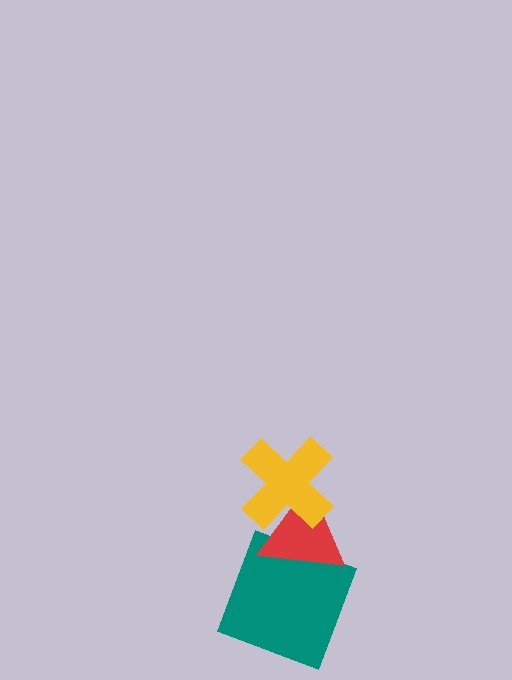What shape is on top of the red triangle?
The yellow cross is on top of the red triangle.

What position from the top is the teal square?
The teal square is 3rd from the top.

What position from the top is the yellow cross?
The yellow cross is 1st from the top.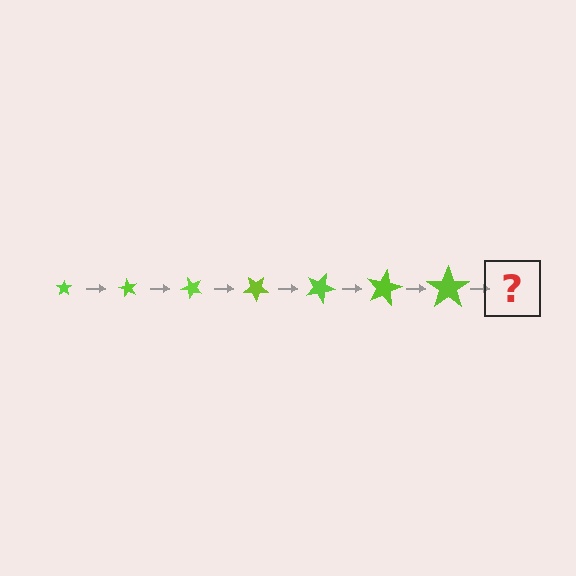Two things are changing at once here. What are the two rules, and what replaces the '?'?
The two rules are that the star grows larger each step and it rotates 60 degrees each step. The '?' should be a star, larger than the previous one and rotated 420 degrees from the start.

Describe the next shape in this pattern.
It should be a star, larger than the previous one and rotated 420 degrees from the start.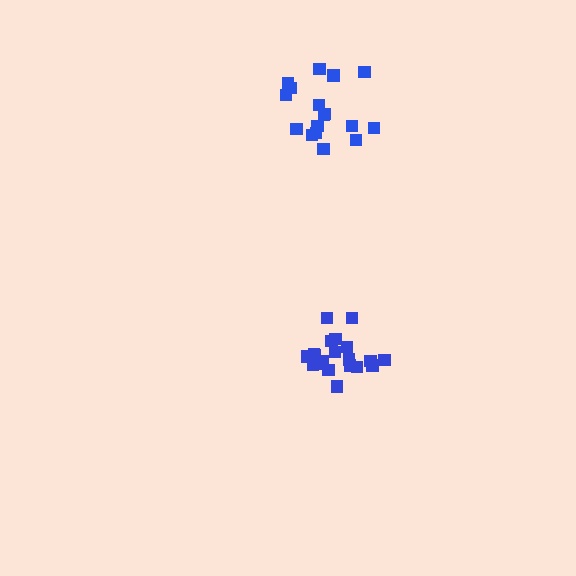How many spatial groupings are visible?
There are 2 spatial groupings.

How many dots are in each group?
Group 1: 17 dots, Group 2: 20 dots (37 total).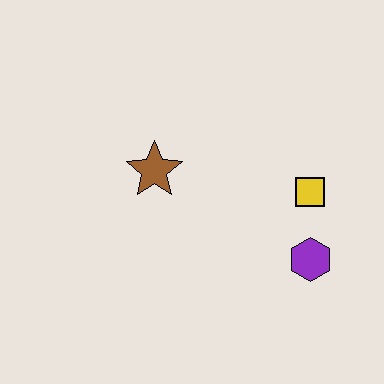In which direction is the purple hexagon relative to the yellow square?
The purple hexagon is below the yellow square.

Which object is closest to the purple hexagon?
The yellow square is closest to the purple hexagon.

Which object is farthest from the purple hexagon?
The brown star is farthest from the purple hexagon.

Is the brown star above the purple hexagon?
Yes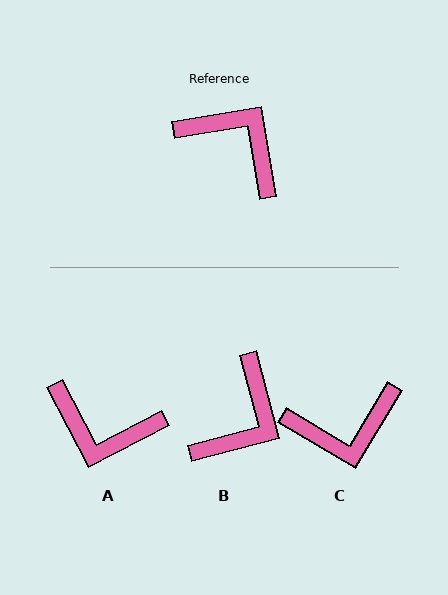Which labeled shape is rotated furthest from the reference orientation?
A, about 162 degrees away.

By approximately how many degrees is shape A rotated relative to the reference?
Approximately 162 degrees clockwise.